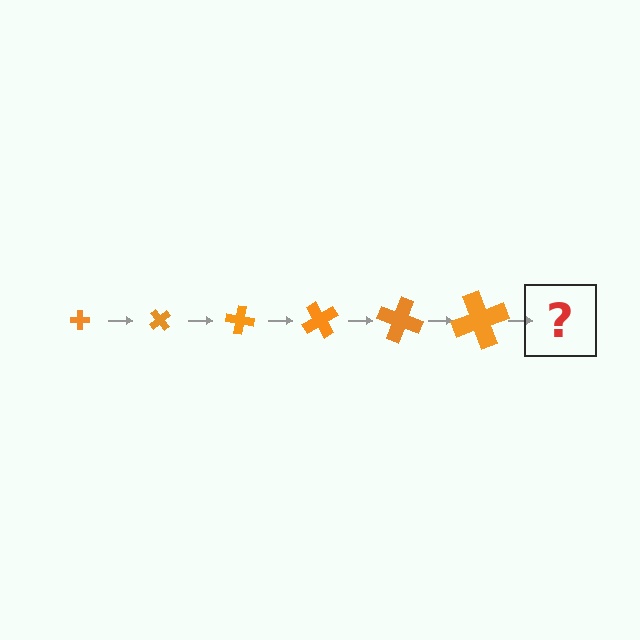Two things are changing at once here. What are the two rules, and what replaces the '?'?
The two rules are that the cross grows larger each step and it rotates 50 degrees each step. The '?' should be a cross, larger than the previous one and rotated 300 degrees from the start.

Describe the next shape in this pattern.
It should be a cross, larger than the previous one and rotated 300 degrees from the start.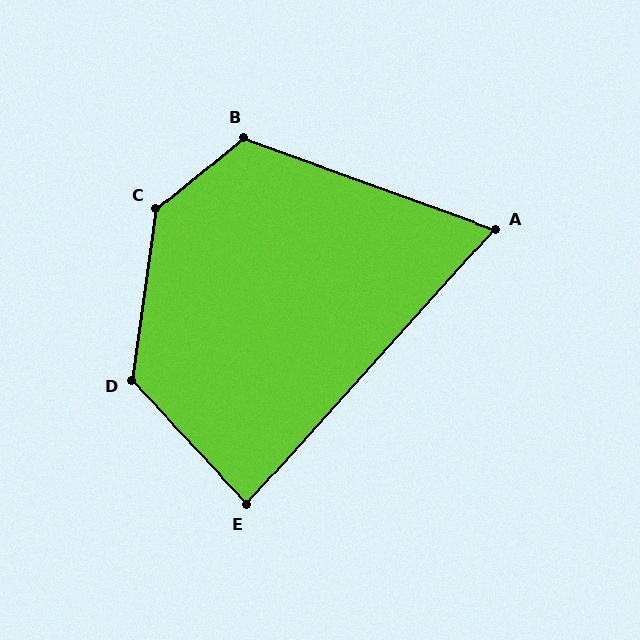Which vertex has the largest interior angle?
C, at approximately 137 degrees.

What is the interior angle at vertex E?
Approximately 85 degrees (approximately right).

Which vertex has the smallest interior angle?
A, at approximately 68 degrees.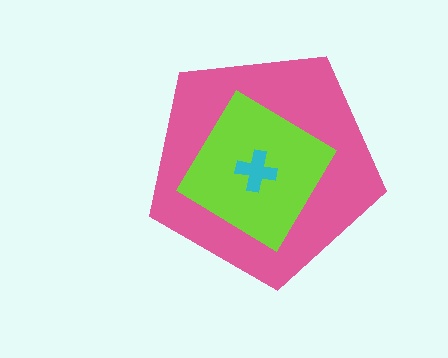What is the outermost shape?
The pink pentagon.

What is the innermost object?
The cyan cross.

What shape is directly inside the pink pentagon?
The lime diamond.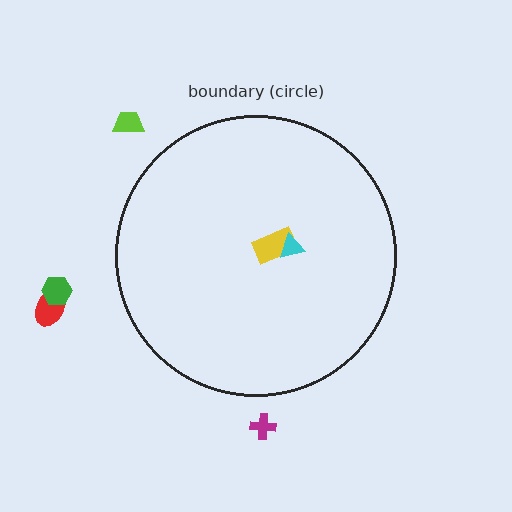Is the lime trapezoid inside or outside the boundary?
Outside.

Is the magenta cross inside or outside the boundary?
Outside.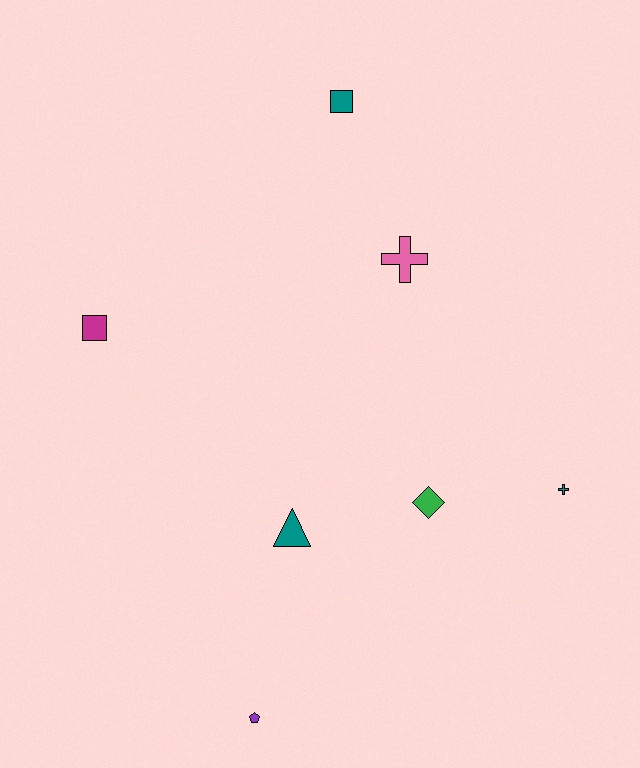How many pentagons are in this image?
There is 1 pentagon.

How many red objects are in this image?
There are no red objects.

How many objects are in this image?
There are 7 objects.